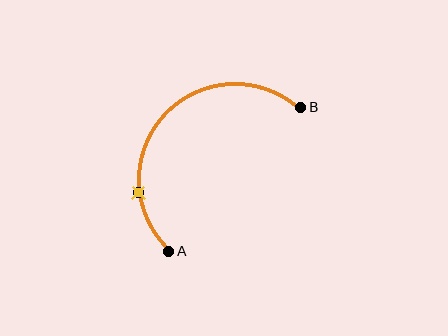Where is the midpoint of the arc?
The arc midpoint is the point on the curve farthest from the straight line joining A and B. It sits above and to the left of that line.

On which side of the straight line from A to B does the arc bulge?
The arc bulges above and to the left of the straight line connecting A and B.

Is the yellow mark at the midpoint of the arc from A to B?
No. The yellow mark lies on the arc but is closer to endpoint A. The arc midpoint would be at the point on the curve equidistant along the arc from both A and B.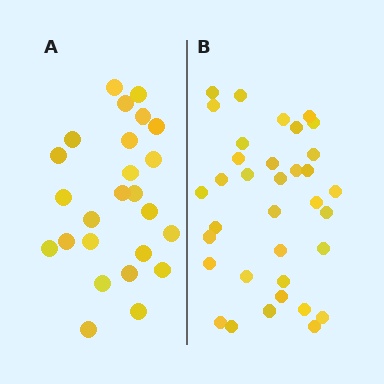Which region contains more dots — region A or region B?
Region B (the right region) has more dots.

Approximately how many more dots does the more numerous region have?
Region B has roughly 10 or so more dots than region A.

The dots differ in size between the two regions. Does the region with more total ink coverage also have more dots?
No. Region A has more total ink coverage because its dots are larger, but region B actually contains more individual dots. Total area can be misleading — the number of items is what matters here.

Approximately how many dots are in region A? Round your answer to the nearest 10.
About 20 dots. (The exact count is 25, which rounds to 20.)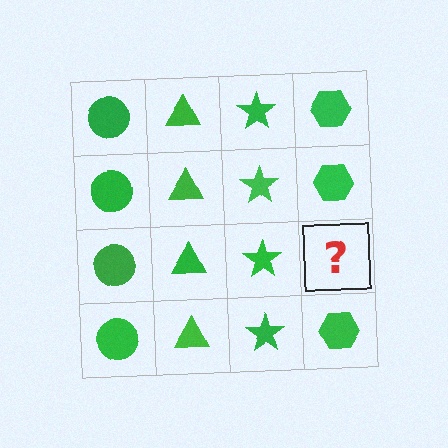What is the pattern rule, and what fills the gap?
The rule is that each column has a consistent shape. The gap should be filled with a green hexagon.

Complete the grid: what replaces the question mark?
The question mark should be replaced with a green hexagon.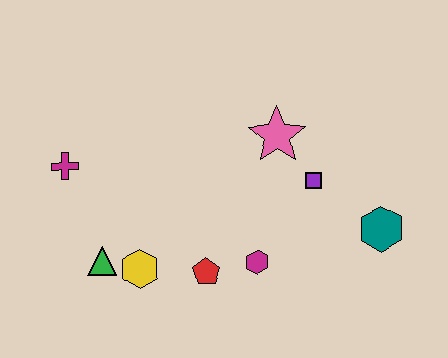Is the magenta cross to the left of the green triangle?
Yes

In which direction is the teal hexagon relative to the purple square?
The teal hexagon is to the right of the purple square.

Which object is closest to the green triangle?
The yellow hexagon is closest to the green triangle.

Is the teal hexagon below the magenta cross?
Yes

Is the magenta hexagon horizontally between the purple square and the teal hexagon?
No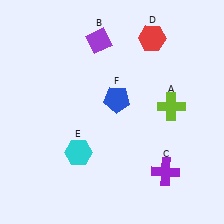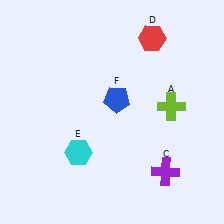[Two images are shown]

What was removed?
The purple diamond (B) was removed in Image 2.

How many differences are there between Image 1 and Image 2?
There is 1 difference between the two images.